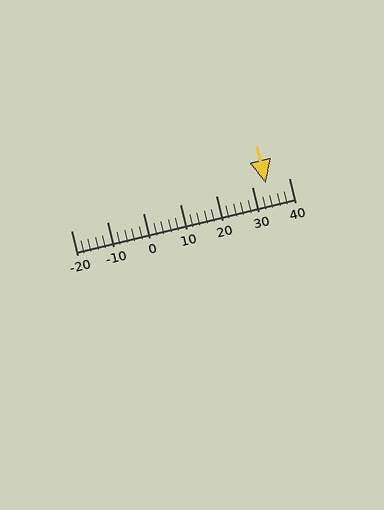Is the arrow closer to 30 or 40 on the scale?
The arrow is closer to 30.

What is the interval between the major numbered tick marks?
The major tick marks are spaced 10 units apart.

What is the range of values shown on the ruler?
The ruler shows values from -20 to 40.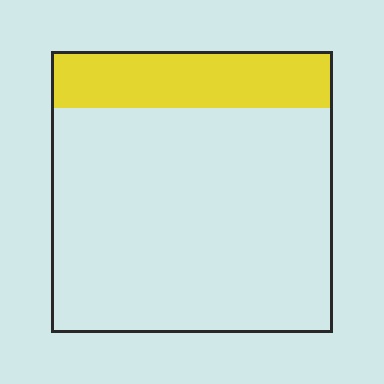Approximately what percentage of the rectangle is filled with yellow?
Approximately 20%.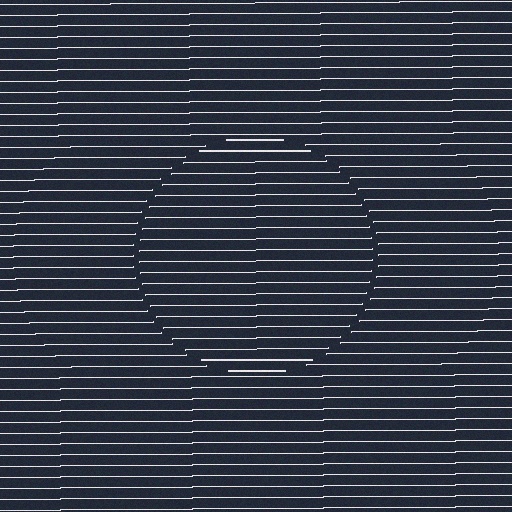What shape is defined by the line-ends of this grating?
An illusory circle. The interior of the shape contains the same grating, shifted by half a period — the contour is defined by the phase discontinuity where line-ends from the inner and outer gratings abut.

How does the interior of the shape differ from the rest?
The interior of the shape contains the same grating, shifted by half a period — the contour is defined by the phase discontinuity where line-ends from the inner and outer gratings abut.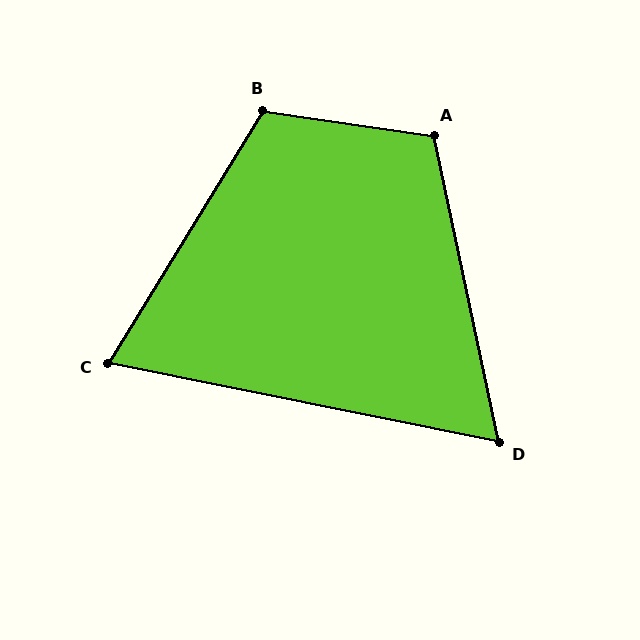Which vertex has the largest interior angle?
B, at approximately 113 degrees.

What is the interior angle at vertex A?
Approximately 110 degrees (obtuse).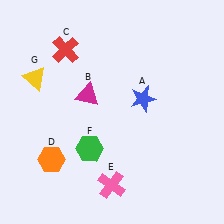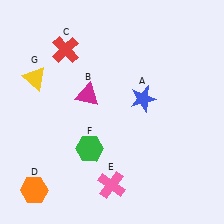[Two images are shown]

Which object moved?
The orange hexagon (D) moved down.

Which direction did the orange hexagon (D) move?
The orange hexagon (D) moved down.